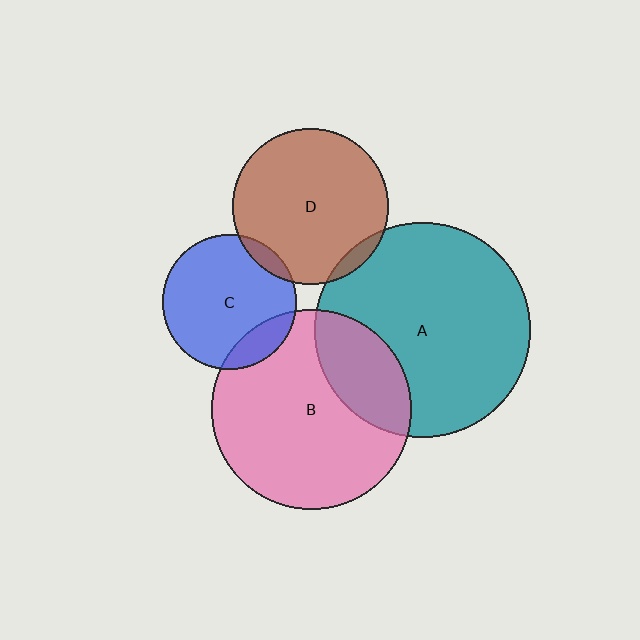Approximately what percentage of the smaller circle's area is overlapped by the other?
Approximately 25%.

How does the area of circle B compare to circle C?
Approximately 2.2 times.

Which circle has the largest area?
Circle A (teal).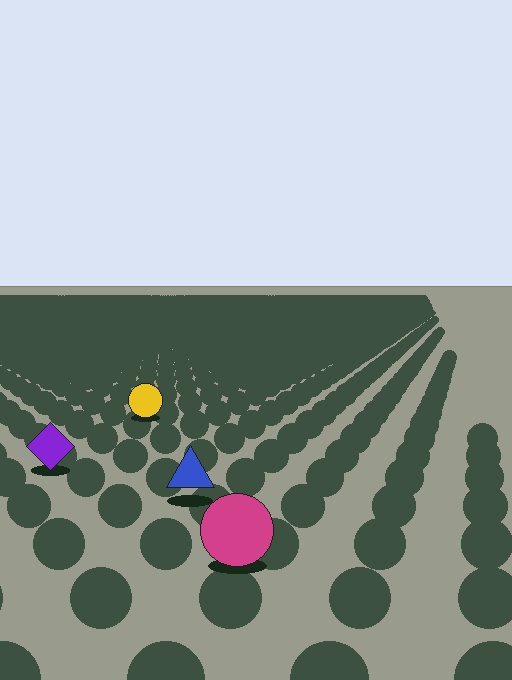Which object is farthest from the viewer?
The yellow circle is farthest from the viewer. It appears smaller and the ground texture around it is denser.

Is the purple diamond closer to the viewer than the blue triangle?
No. The blue triangle is closer — you can tell from the texture gradient: the ground texture is coarser near it.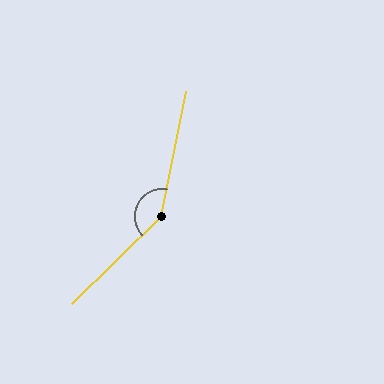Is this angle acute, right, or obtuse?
It is obtuse.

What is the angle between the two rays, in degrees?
Approximately 146 degrees.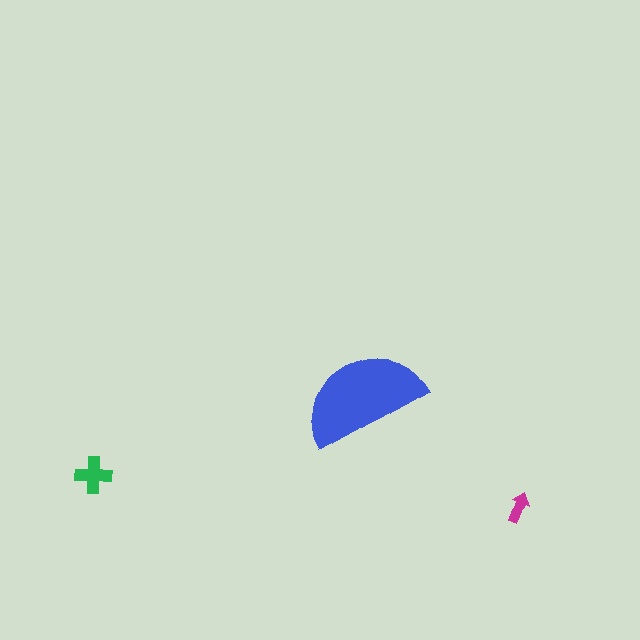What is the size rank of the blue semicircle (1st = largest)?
1st.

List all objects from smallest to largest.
The magenta arrow, the green cross, the blue semicircle.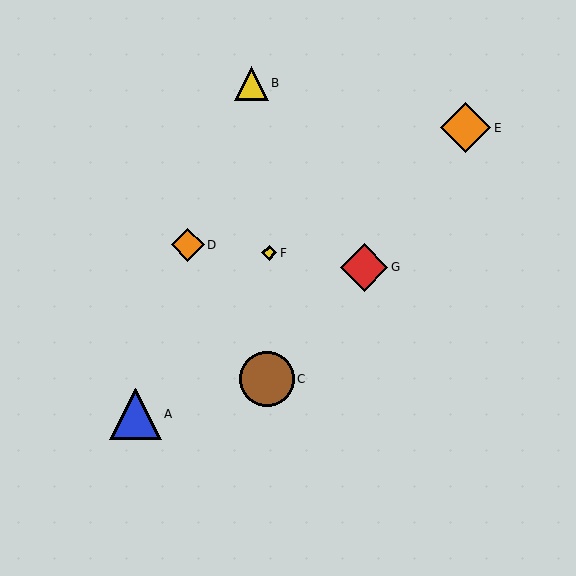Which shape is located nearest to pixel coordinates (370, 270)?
The red diamond (labeled G) at (364, 267) is nearest to that location.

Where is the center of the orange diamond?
The center of the orange diamond is at (466, 128).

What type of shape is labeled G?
Shape G is a red diamond.